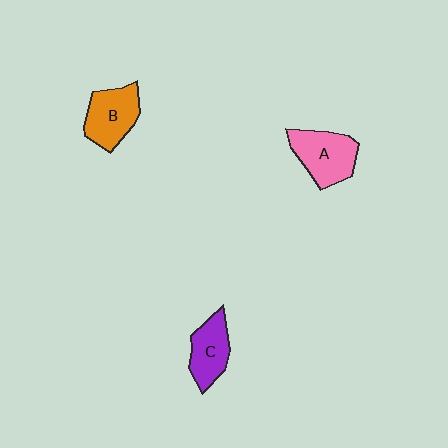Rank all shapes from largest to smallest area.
From largest to smallest: A (pink), B (orange), C (purple).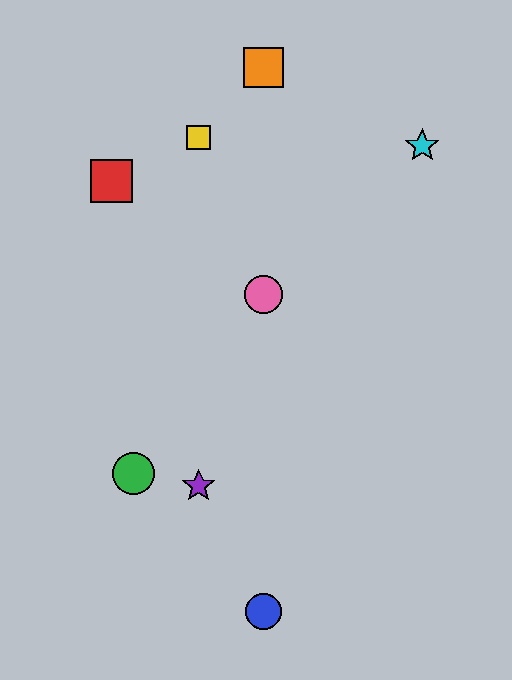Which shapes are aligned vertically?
The blue circle, the orange square, the pink circle are aligned vertically.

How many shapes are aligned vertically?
3 shapes (the blue circle, the orange square, the pink circle) are aligned vertically.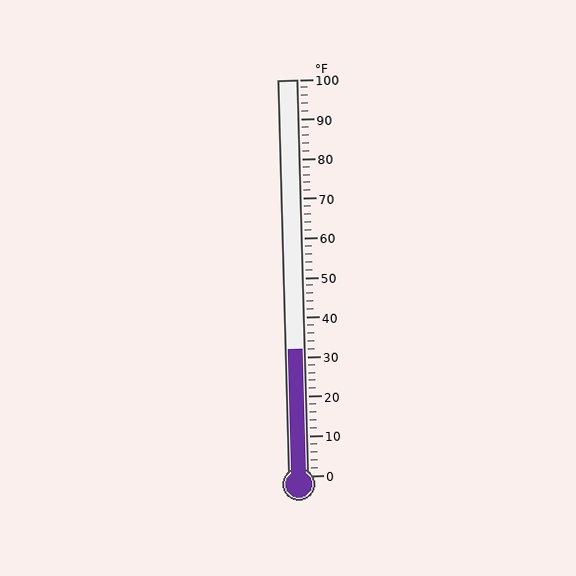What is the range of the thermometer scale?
The thermometer scale ranges from 0°F to 100°F.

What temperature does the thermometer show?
The thermometer shows approximately 32°F.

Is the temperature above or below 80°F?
The temperature is below 80°F.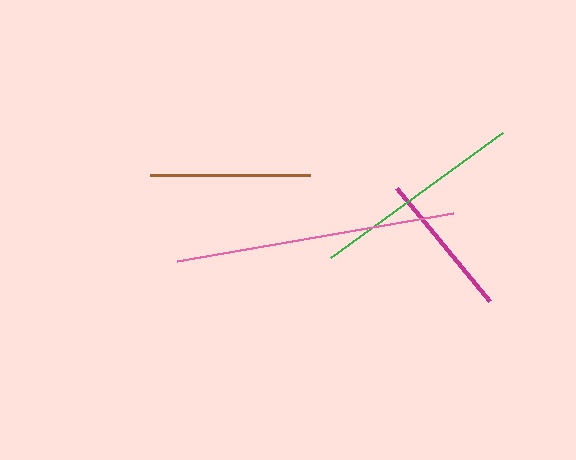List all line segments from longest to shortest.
From longest to shortest: pink, green, brown, magenta.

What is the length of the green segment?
The green segment is approximately 212 pixels long.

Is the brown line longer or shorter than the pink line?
The pink line is longer than the brown line.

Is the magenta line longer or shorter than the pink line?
The pink line is longer than the magenta line.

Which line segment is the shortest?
The magenta line is the shortest at approximately 147 pixels.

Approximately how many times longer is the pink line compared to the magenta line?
The pink line is approximately 1.9 times the length of the magenta line.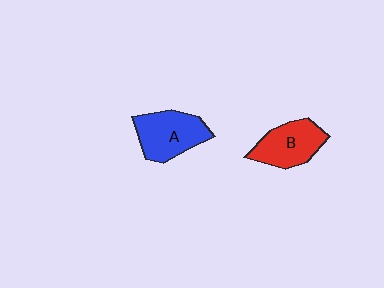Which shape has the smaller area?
Shape B (red).